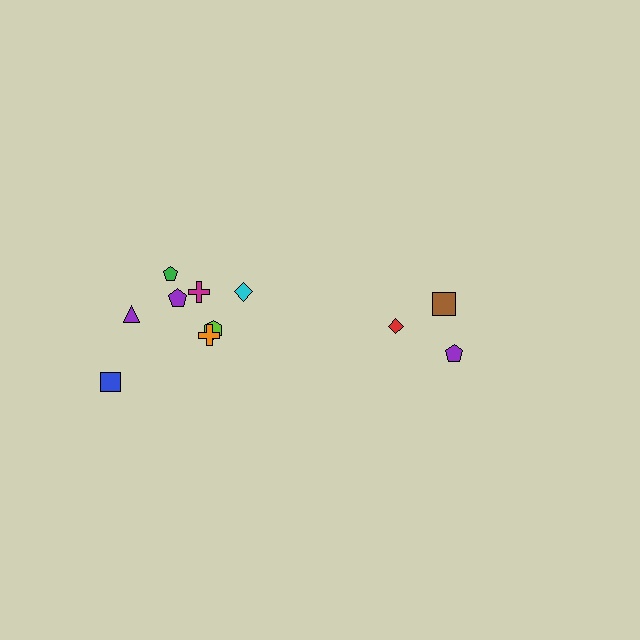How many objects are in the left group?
There are 8 objects.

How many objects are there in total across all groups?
There are 11 objects.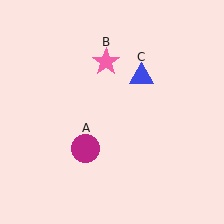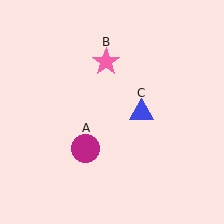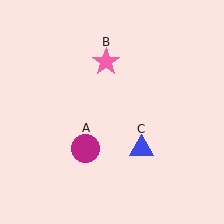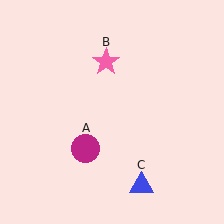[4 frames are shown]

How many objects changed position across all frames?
1 object changed position: blue triangle (object C).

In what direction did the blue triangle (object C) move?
The blue triangle (object C) moved down.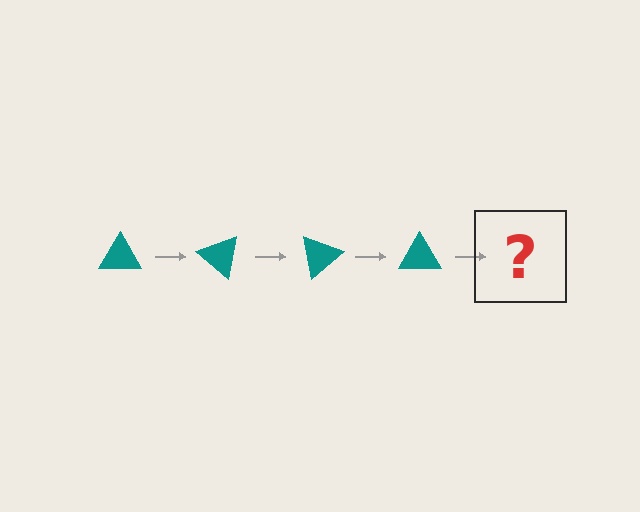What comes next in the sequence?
The next element should be a teal triangle rotated 160 degrees.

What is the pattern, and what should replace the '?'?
The pattern is that the triangle rotates 40 degrees each step. The '?' should be a teal triangle rotated 160 degrees.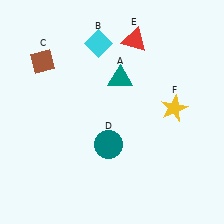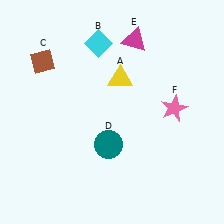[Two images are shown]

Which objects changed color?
A changed from teal to yellow. E changed from red to magenta. F changed from yellow to pink.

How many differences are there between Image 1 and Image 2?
There are 3 differences between the two images.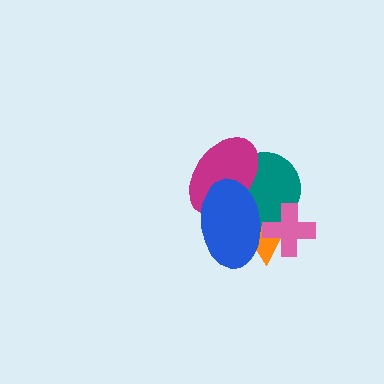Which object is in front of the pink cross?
The blue ellipse is in front of the pink cross.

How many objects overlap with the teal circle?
4 objects overlap with the teal circle.